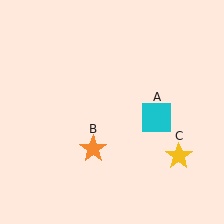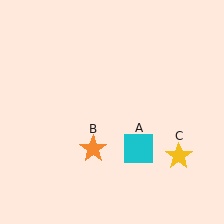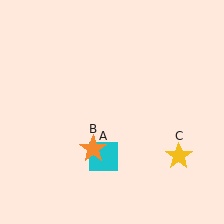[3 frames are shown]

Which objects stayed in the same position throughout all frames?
Orange star (object B) and yellow star (object C) remained stationary.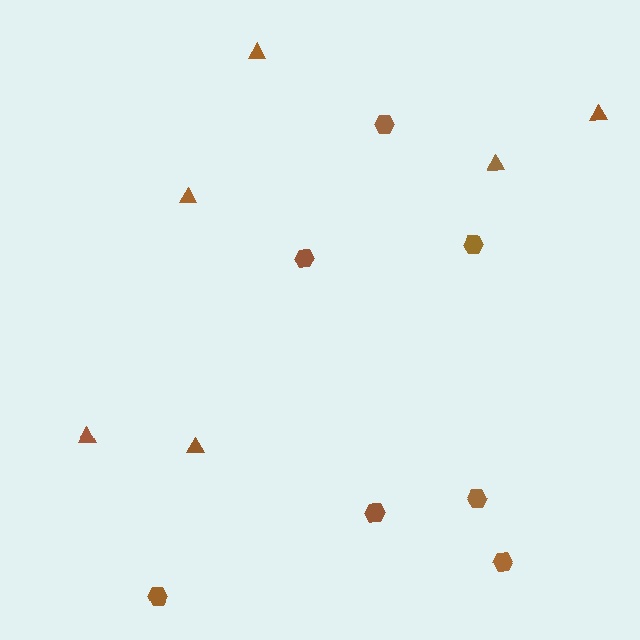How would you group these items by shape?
There are 2 groups: one group of hexagons (7) and one group of triangles (6).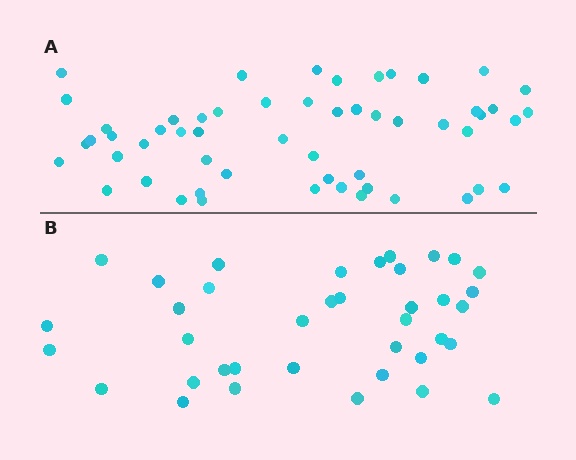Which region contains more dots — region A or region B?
Region A (the top region) has more dots.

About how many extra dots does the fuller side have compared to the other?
Region A has approximately 15 more dots than region B.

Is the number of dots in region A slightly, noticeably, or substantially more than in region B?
Region A has noticeably more, but not dramatically so. The ratio is roughly 1.4 to 1.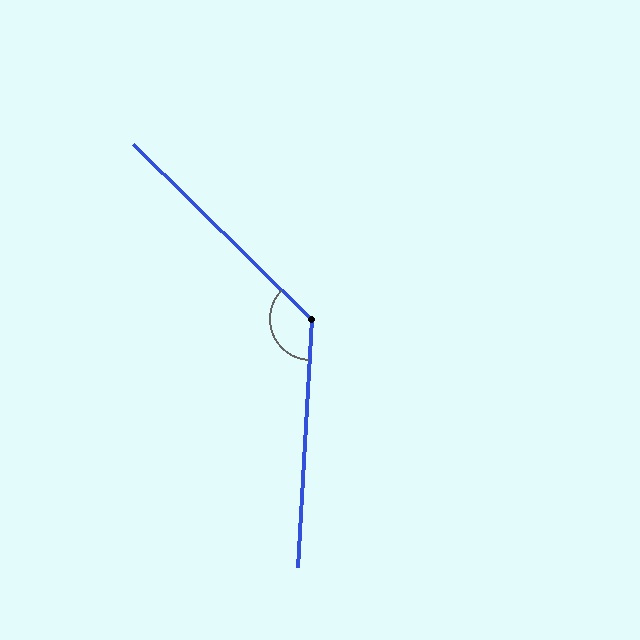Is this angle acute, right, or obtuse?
It is obtuse.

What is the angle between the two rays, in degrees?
Approximately 132 degrees.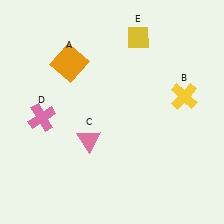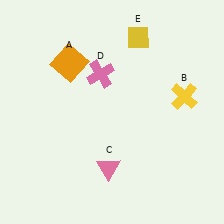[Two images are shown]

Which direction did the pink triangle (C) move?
The pink triangle (C) moved down.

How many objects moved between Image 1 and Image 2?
2 objects moved between the two images.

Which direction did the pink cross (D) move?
The pink cross (D) moved right.